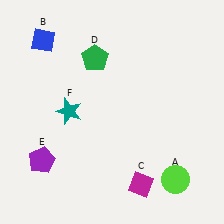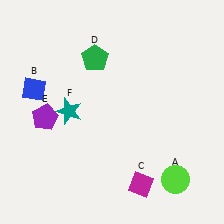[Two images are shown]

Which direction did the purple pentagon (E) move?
The purple pentagon (E) moved up.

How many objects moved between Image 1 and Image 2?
2 objects moved between the two images.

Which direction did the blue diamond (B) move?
The blue diamond (B) moved down.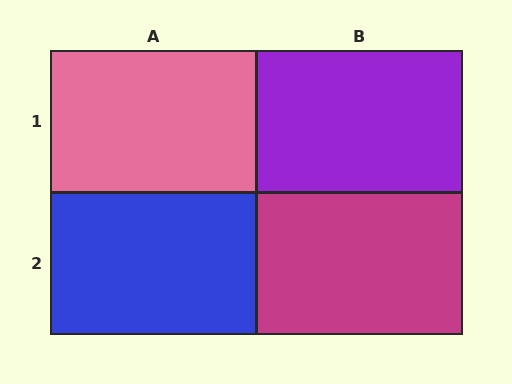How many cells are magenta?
1 cell is magenta.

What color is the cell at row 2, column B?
Magenta.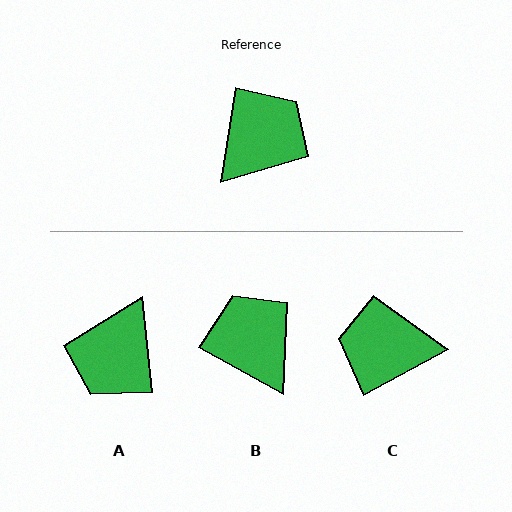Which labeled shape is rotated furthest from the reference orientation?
A, about 165 degrees away.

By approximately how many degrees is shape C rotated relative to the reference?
Approximately 127 degrees counter-clockwise.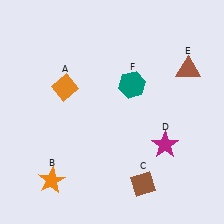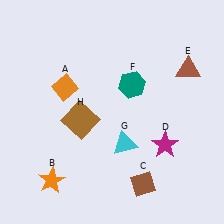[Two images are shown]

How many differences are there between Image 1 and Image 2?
There are 2 differences between the two images.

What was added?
A cyan triangle (G), a brown square (H) were added in Image 2.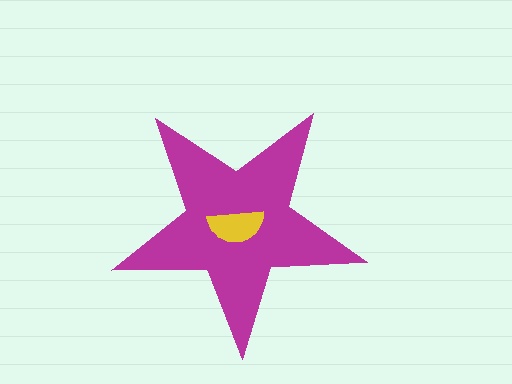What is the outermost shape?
The magenta star.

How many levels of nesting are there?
2.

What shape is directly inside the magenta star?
The yellow semicircle.